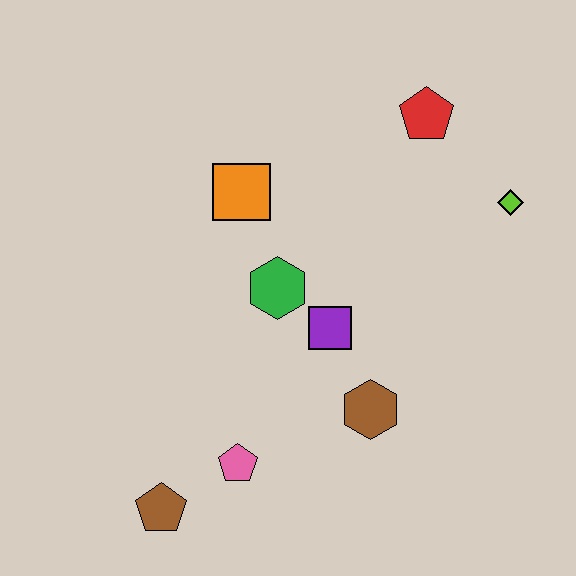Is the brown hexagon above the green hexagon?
No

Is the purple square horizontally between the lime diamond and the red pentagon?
No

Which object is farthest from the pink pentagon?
The red pentagon is farthest from the pink pentagon.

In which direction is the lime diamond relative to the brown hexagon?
The lime diamond is above the brown hexagon.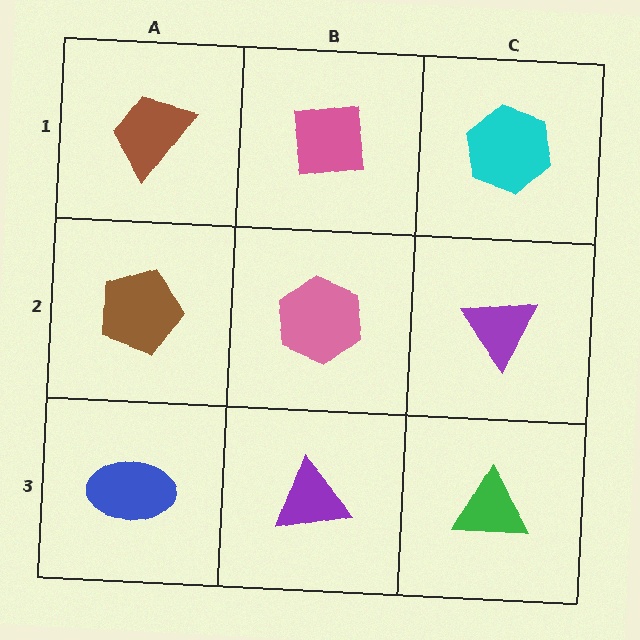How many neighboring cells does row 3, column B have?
3.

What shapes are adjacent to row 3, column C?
A purple triangle (row 2, column C), a purple triangle (row 3, column B).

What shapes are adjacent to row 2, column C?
A cyan hexagon (row 1, column C), a green triangle (row 3, column C), a pink hexagon (row 2, column B).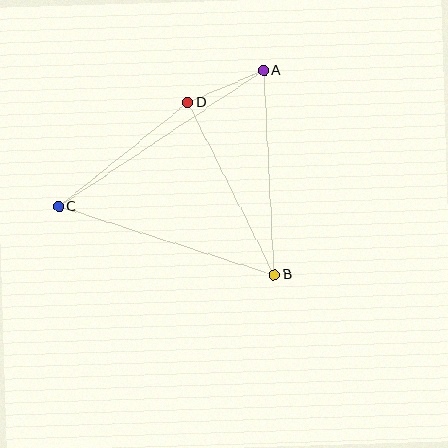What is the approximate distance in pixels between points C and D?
The distance between C and D is approximately 166 pixels.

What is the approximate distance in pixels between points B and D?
The distance between B and D is approximately 193 pixels.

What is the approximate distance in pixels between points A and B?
The distance between A and B is approximately 205 pixels.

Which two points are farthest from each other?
Points A and C are farthest from each other.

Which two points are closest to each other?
Points A and D are closest to each other.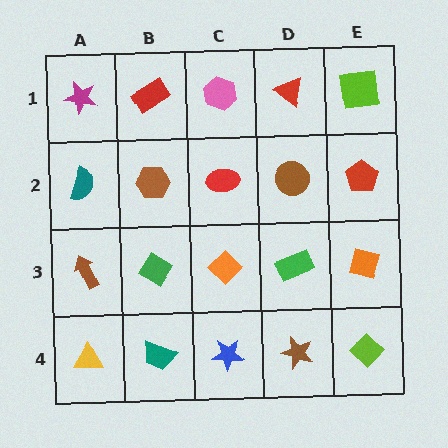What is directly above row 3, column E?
A red pentagon.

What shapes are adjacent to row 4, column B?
A green diamond (row 3, column B), a yellow triangle (row 4, column A), a blue star (row 4, column C).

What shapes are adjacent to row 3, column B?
A brown hexagon (row 2, column B), a teal trapezoid (row 4, column B), a brown arrow (row 3, column A), an orange diamond (row 3, column C).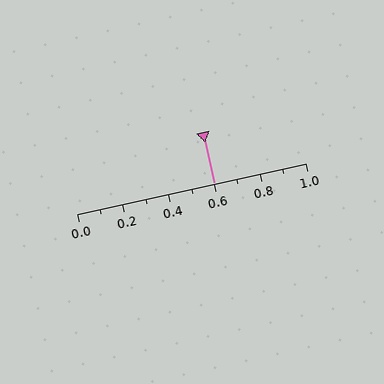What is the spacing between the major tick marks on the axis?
The major ticks are spaced 0.2 apart.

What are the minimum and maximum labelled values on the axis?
The axis runs from 0.0 to 1.0.